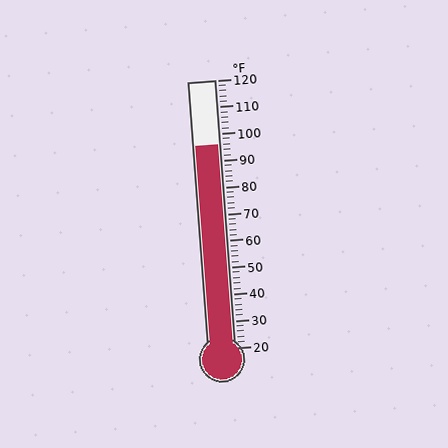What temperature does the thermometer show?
The thermometer shows approximately 96°F.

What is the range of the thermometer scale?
The thermometer scale ranges from 20°F to 120°F.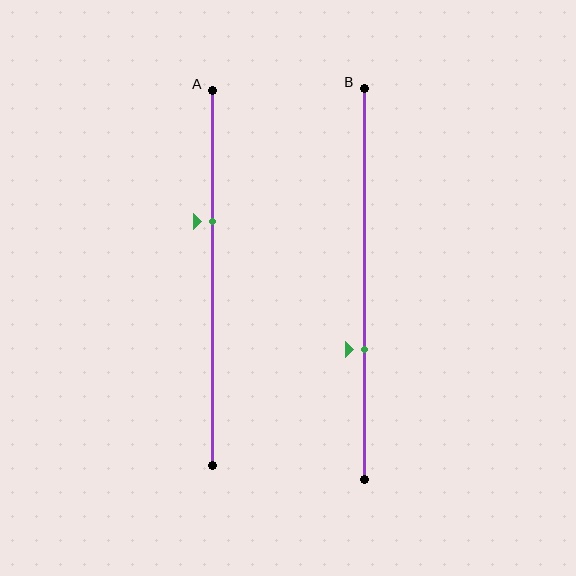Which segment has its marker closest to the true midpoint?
Segment A has its marker closest to the true midpoint.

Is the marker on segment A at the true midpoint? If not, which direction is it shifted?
No, the marker on segment A is shifted upward by about 15% of the segment length.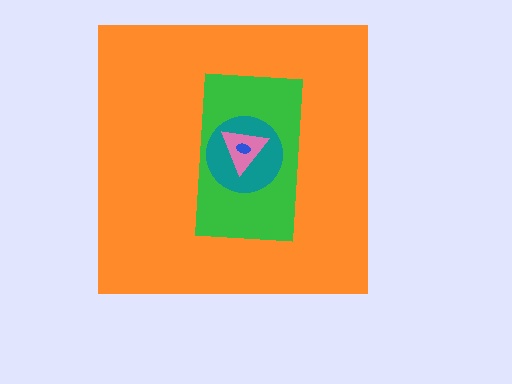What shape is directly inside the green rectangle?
The teal circle.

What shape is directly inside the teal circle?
The pink triangle.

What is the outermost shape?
The orange square.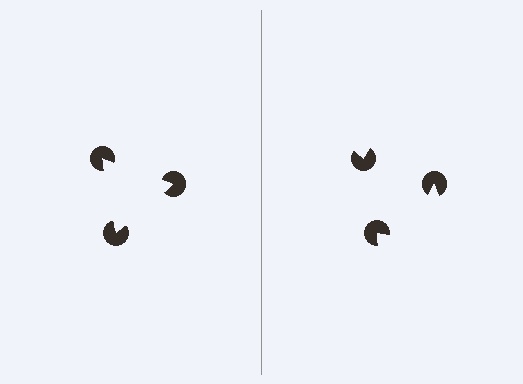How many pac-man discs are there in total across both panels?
6 — 3 on each side.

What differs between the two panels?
The pac-man discs are positioned identically on both sides; only the wedge orientations differ. On the left they align to a triangle; on the right they are misaligned.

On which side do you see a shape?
An illusory triangle appears on the left side. On the right side the wedge cuts are rotated, so no coherent shape forms.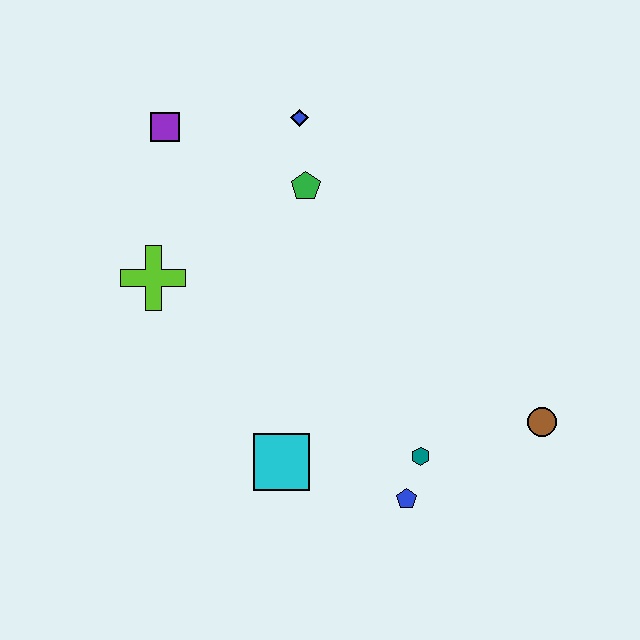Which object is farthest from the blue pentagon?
The purple square is farthest from the blue pentagon.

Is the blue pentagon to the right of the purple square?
Yes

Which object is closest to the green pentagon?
The blue diamond is closest to the green pentagon.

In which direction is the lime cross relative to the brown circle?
The lime cross is to the left of the brown circle.